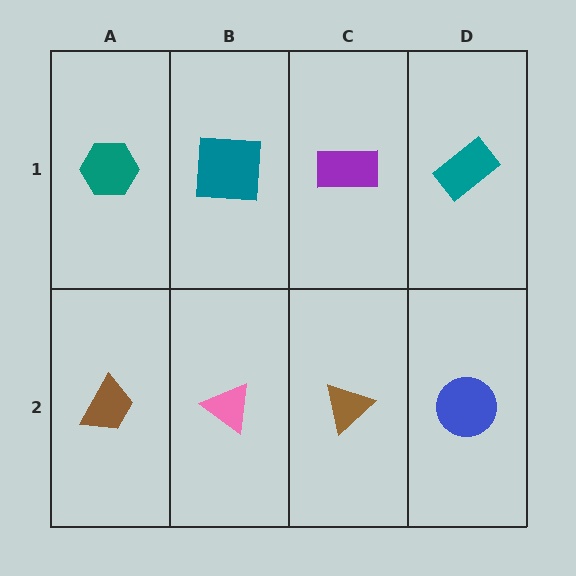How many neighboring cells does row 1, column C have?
3.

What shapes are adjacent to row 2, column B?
A teal square (row 1, column B), a brown trapezoid (row 2, column A), a brown triangle (row 2, column C).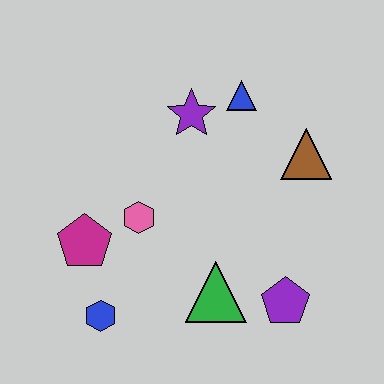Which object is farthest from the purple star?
The blue hexagon is farthest from the purple star.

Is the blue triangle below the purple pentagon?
No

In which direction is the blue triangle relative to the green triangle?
The blue triangle is above the green triangle.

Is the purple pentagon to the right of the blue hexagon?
Yes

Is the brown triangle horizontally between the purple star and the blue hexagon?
No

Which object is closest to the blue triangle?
The purple star is closest to the blue triangle.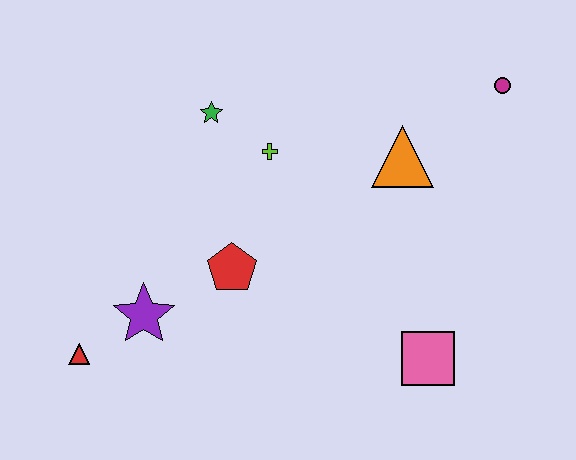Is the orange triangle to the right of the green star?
Yes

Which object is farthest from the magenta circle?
The red triangle is farthest from the magenta circle.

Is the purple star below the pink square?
No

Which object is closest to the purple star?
The red triangle is closest to the purple star.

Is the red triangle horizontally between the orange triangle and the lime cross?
No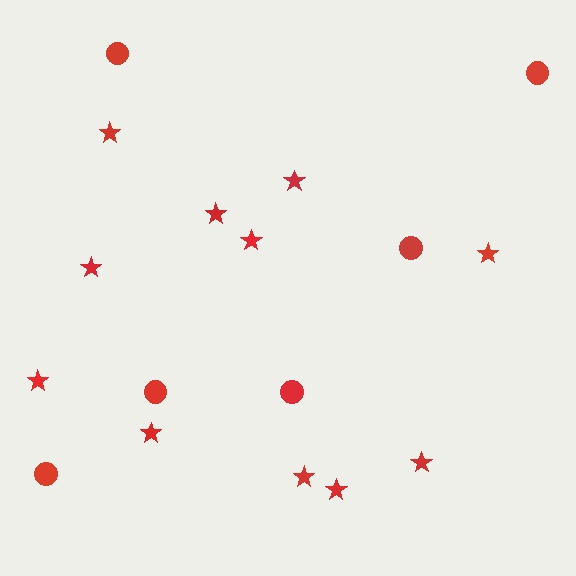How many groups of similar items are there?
There are 2 groups: one group of circles (6) and one group of stars (11).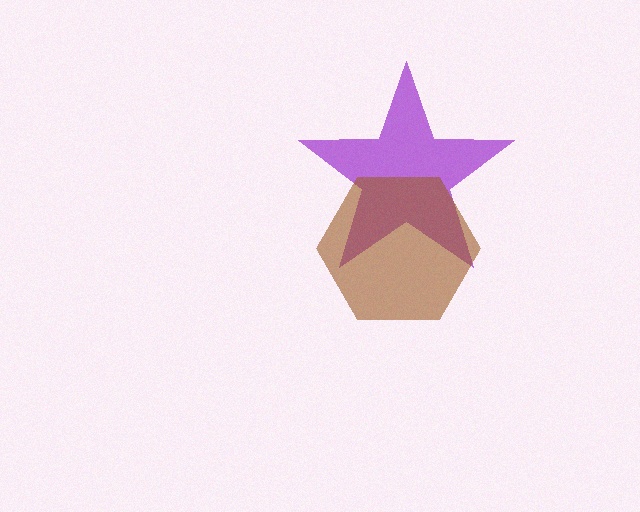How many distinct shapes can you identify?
There are 2 distinct shapes: a purple star, a brown hexagon.